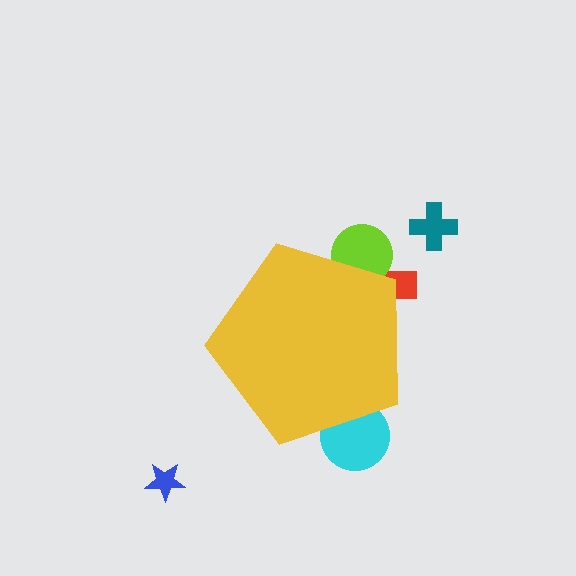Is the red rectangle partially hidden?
Yes, the red rectangle is partially hidden behind the yellow pentagon.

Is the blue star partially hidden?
No, the blue star is fully visible.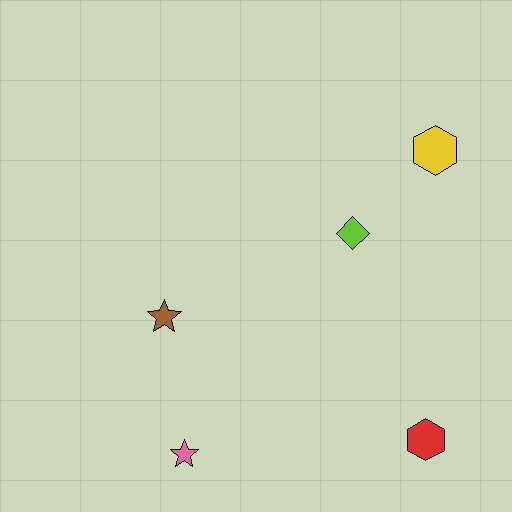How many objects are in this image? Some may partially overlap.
There are 5 objects.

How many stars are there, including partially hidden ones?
There are 2 stars.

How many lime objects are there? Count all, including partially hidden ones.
There is 1 lime object.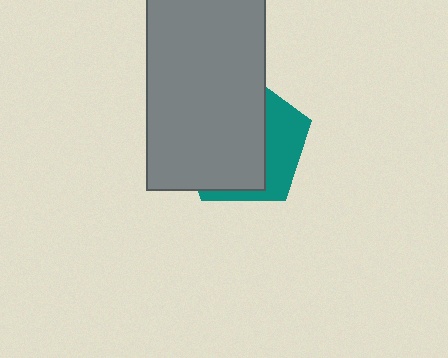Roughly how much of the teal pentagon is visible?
A small part of it is visible (roughly 33%).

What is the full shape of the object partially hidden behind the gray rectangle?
The partially hidden object is a teal pentagon.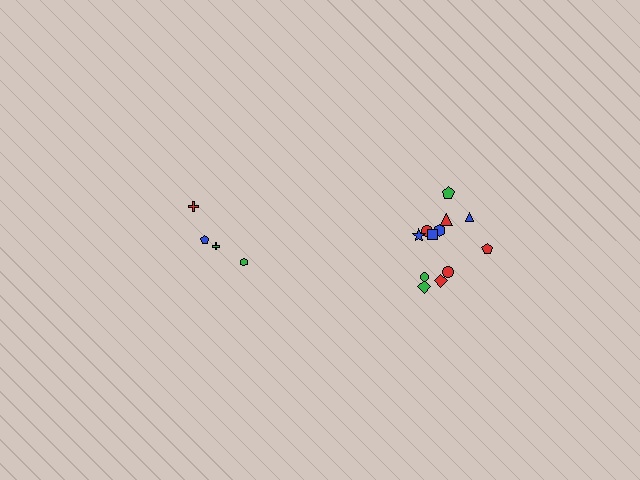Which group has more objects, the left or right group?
The right group.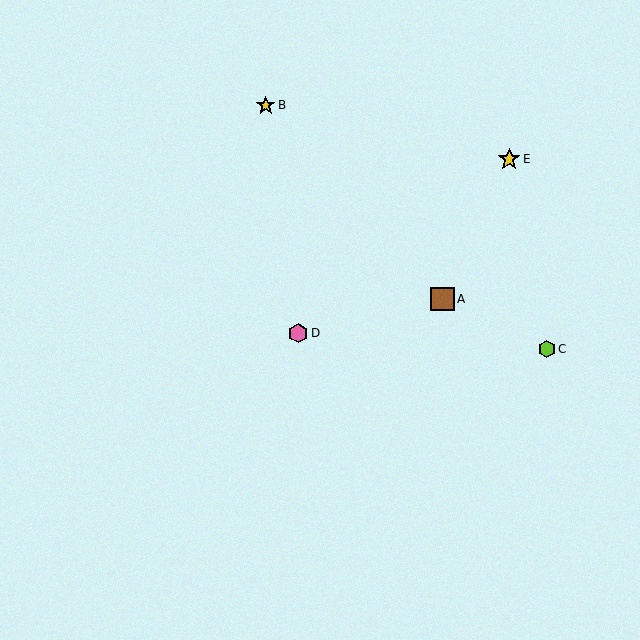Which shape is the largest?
The brown square (labeled A) is the largest.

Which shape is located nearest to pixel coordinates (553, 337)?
The lime hexagon (labeled C) at (547, 349) is nearest to that location.